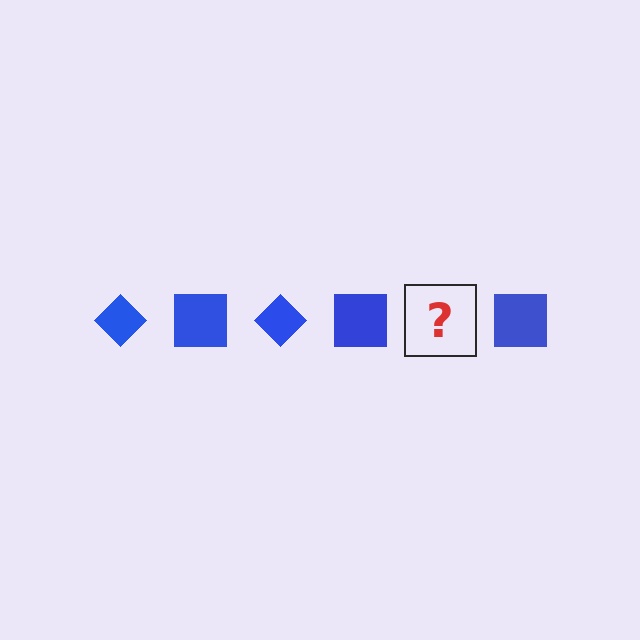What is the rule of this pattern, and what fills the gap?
The rule is that the pattern cycles through diamond, square shapes in blue. The gap should be filled with a blue diamond.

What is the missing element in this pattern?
The missing element is a blue diamond.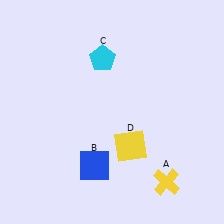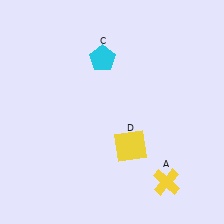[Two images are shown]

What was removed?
The blue square (B) was removed in Image 2.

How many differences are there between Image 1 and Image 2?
There is 1 difference between the two images.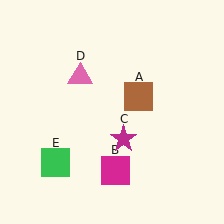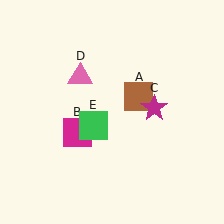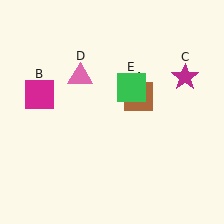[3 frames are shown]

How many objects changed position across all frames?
3 objects changed position: magenta square (object B), magenta star (object C), green square (object E).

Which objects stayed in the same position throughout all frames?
Brown square (object A) and pink triangle (object D) remained stationary.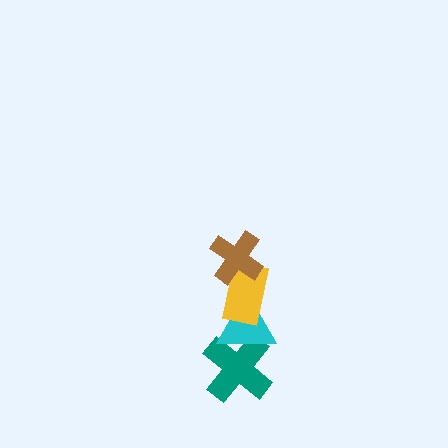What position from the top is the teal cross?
The teal cross is 4th from the top.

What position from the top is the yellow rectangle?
The yellow rectangle is 2nd from the top.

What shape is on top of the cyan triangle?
The yellow rectangle is on top of the cyan triangle.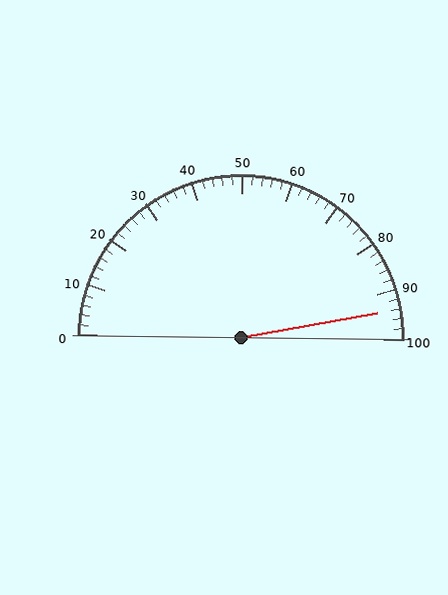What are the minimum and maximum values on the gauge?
The gauge ranges from 0 to 100.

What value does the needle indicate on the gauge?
The needle indicates approximately 94.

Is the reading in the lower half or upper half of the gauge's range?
The reading is in the upper half of the range (0 to 100).